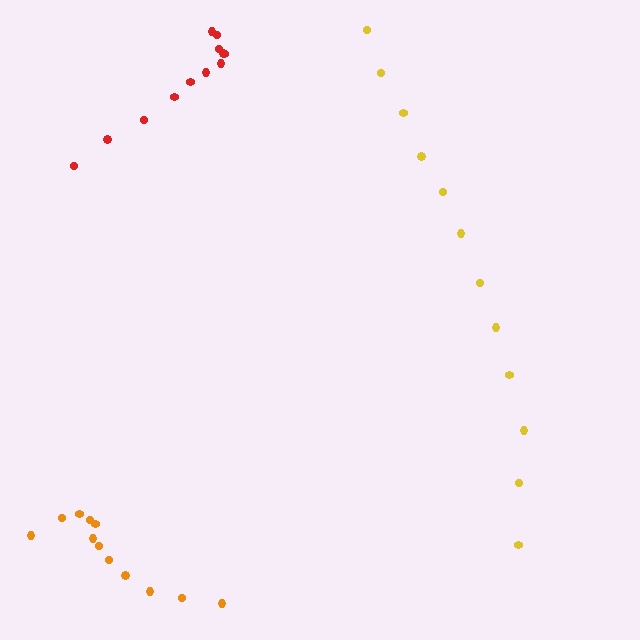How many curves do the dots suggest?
There are 3 distinct paths.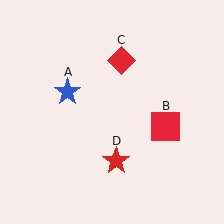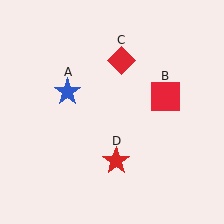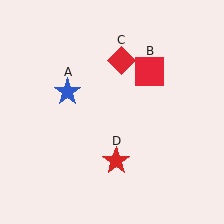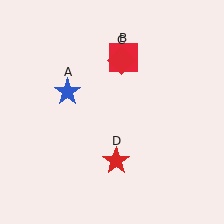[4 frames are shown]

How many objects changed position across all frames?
1 object changed position: red square (object B).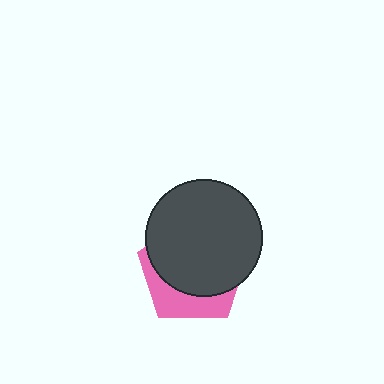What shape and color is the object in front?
The object in front is a dark gray circle.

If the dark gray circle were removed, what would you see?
You would see the complete pink pentagon.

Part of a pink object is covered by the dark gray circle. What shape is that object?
It is a pentagon.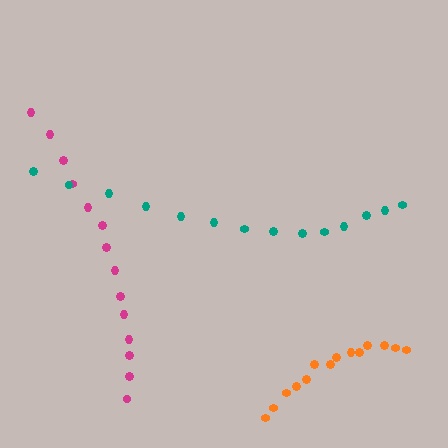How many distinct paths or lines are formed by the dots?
There are 3 distinct paths.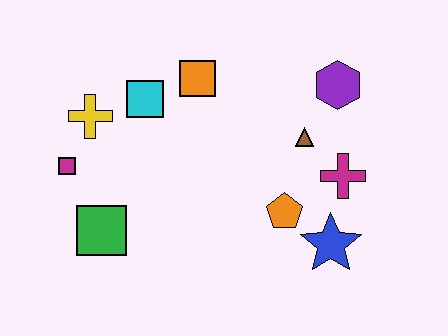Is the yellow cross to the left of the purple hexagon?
Yes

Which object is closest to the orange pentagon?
The blue star is closest to the orange pentagon.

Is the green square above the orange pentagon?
No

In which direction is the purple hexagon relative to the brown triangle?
The purple hexagon is above the brown triangle.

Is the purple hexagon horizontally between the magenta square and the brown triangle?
No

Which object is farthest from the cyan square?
The blue star is farthest from the cyan square.